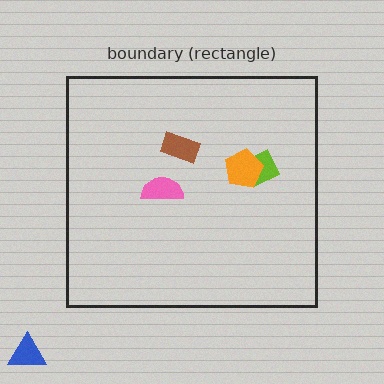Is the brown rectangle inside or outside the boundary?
Inside.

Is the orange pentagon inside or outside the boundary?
Inside.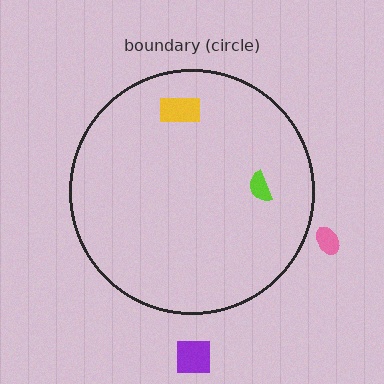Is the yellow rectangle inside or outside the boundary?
Inside.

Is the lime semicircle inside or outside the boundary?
Inside.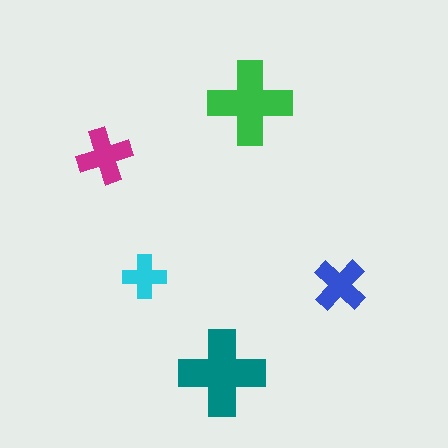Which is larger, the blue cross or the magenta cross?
The magenta one.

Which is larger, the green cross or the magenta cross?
The green one.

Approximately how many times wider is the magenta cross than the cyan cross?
About 1.5 times wider.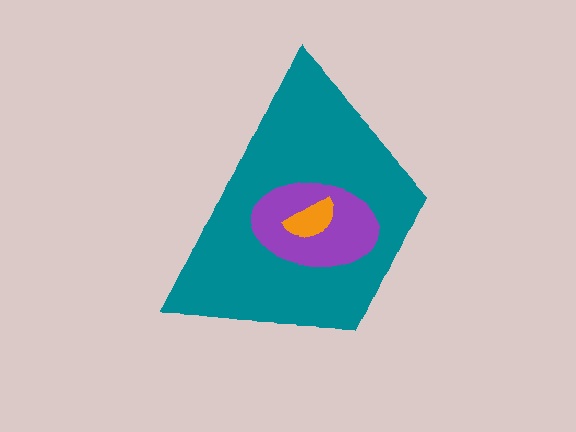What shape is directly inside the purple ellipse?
The orange semicircle.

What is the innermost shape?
The orange semicircle.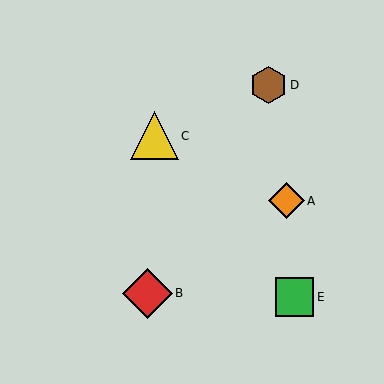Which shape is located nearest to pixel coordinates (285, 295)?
The green square (labeled E) at (295, 297) is nearest to that location.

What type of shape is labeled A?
Shape A is an orange diamond.